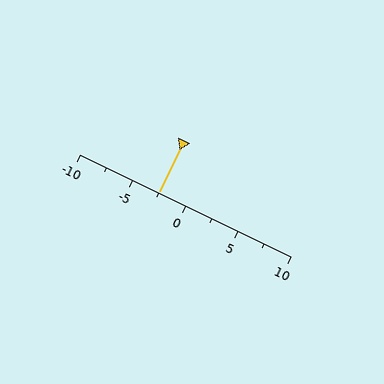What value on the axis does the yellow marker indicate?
The marker indicates approximately -2.5.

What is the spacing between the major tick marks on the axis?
The major ticks are spaced 5 apart.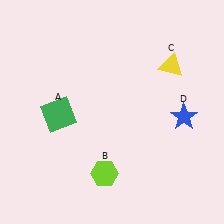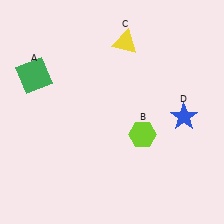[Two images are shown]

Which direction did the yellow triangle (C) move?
The yellow triangle (C) moved left.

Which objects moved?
The objects that moved are: the green square (A), the lime hexagon (B), the yellow triangle (C).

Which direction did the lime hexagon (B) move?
The lime hexagon (B) moved up.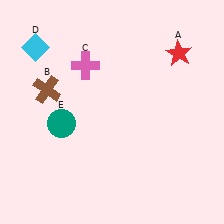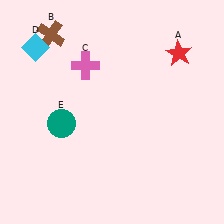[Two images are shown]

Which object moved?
The brown cross (B) moved up.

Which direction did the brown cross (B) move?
The brown cross (B) moved up.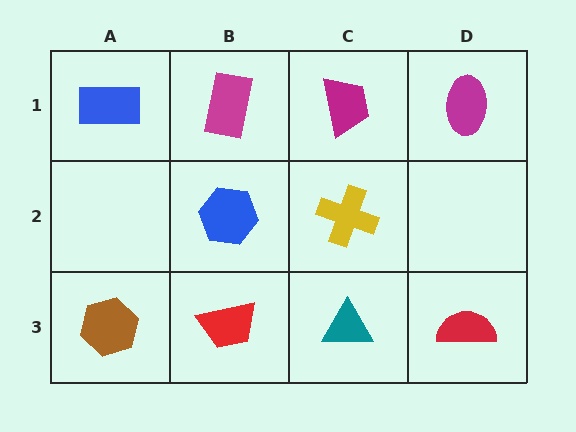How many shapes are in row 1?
4 shapes.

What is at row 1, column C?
A magenta trapezoid.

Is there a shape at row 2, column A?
No, that cell is empty.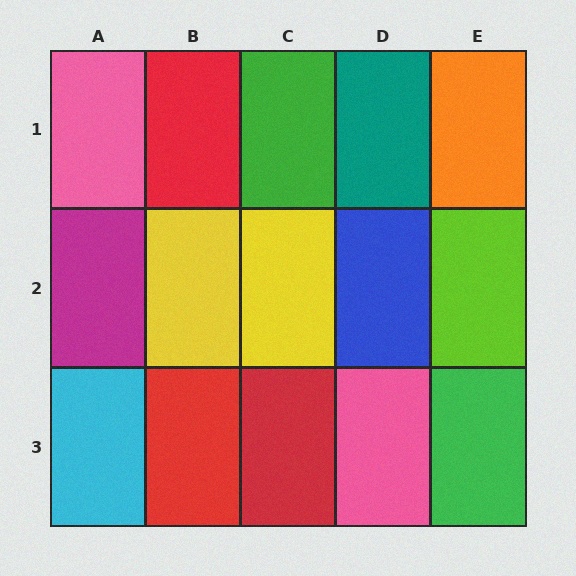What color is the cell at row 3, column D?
Pink.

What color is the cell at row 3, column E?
Green.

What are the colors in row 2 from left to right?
Magenta, yellow, yellow, blue, lime.